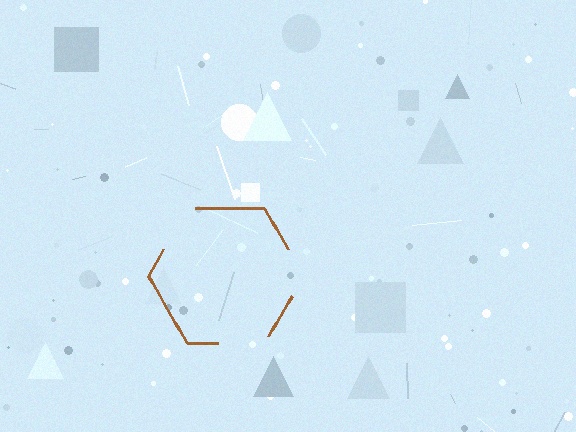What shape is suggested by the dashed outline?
The dashed outline suggests a hexagon.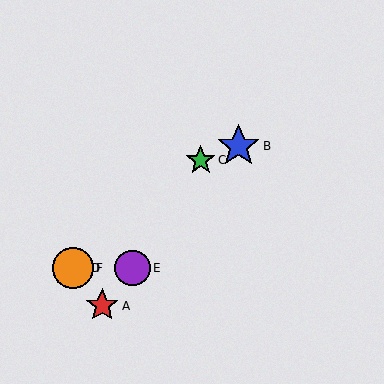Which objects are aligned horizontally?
Objects D, E, F are aligned horizontally.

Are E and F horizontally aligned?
Yes, both are at y≈268.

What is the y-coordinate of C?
Object C is at y≈160.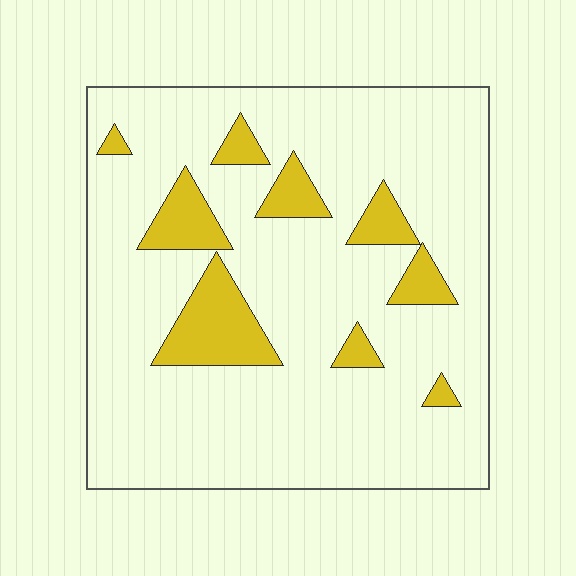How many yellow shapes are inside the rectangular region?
9.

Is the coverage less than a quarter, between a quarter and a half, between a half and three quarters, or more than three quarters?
Less than a quarter.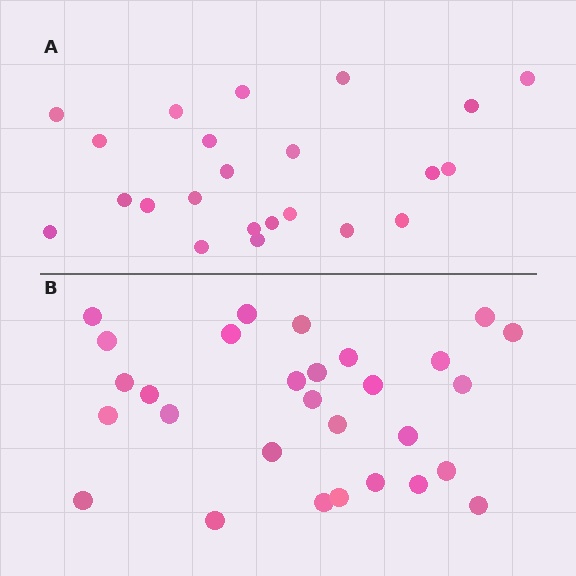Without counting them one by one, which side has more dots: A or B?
Region B (the bottom region) has more dots.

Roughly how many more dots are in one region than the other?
Region B has about 6 more dots than region A.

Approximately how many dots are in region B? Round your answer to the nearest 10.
About 30 dots. (The exact count is 29, which rounds to 30.)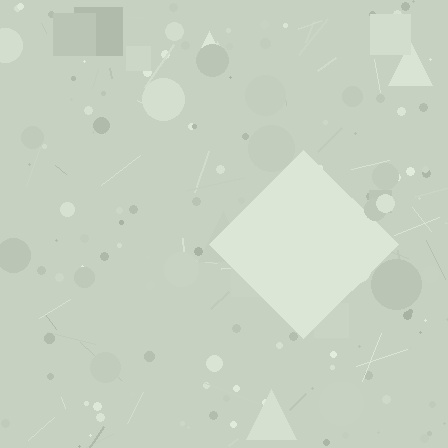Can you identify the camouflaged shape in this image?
The camouflaged shape is a diamond.